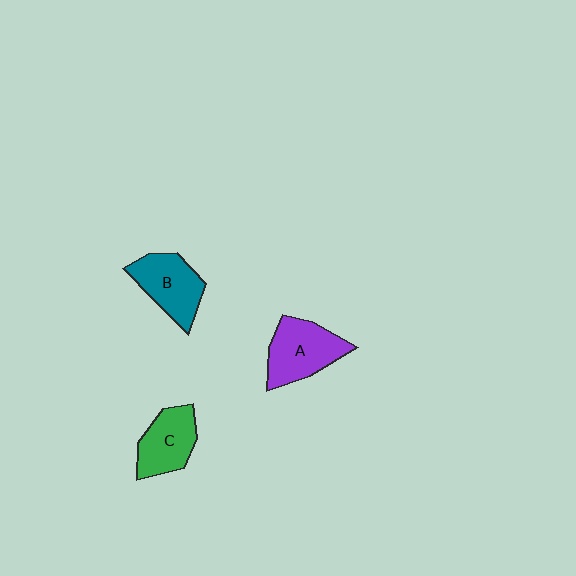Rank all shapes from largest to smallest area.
From largest to smallest: A (purple), B (teal), C (green).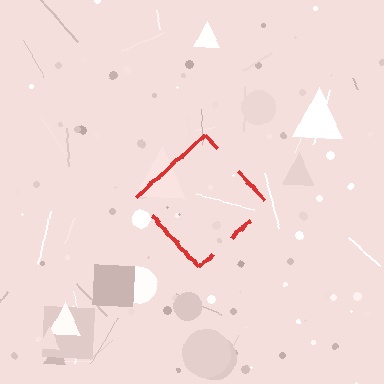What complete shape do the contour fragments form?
The contour fragments form a diamond.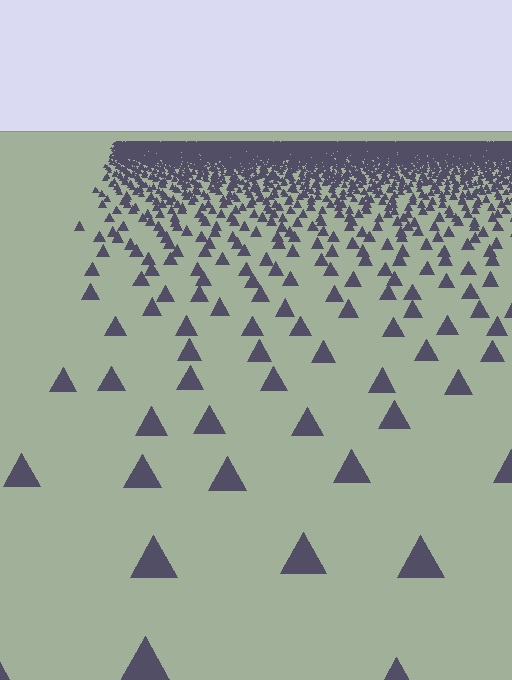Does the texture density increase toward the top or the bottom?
Density increases toward the top.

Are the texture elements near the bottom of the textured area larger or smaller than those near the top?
Larger. Near the bottom, elements are closer to the viewer and appear at a bigger on-screen size.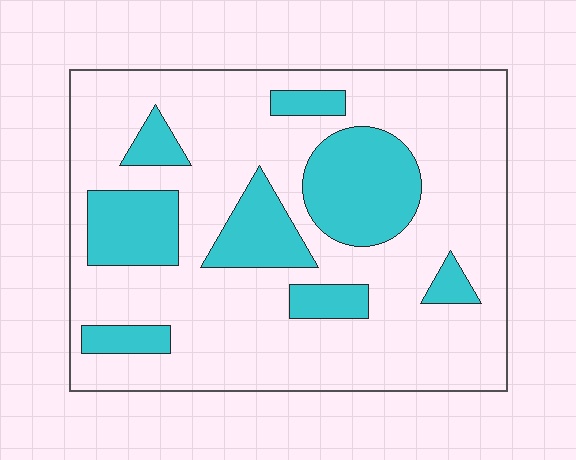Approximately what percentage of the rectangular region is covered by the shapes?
Approximately 25%.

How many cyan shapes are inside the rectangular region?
8.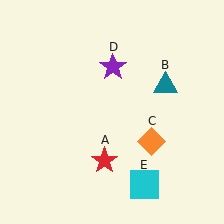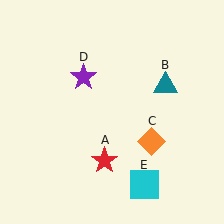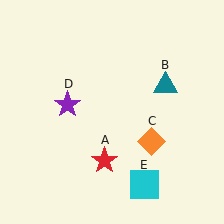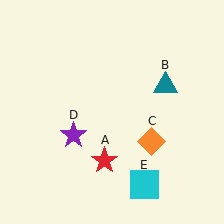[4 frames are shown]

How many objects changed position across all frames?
1 object changed position: purple star (object D).